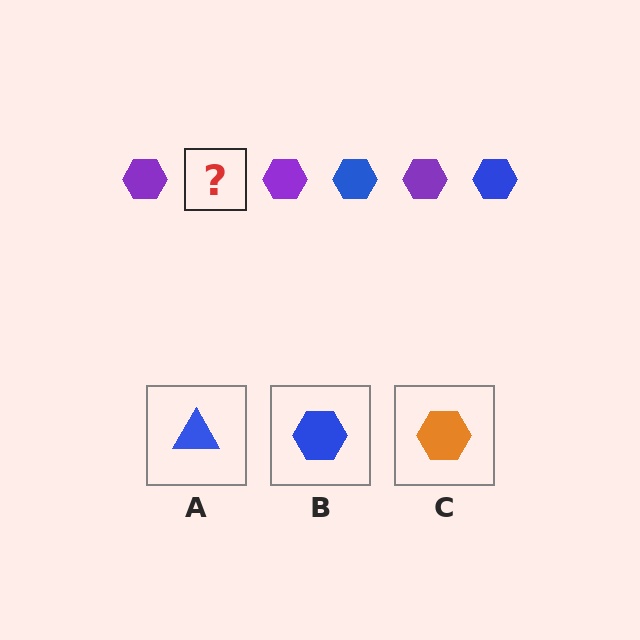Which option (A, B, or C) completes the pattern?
B.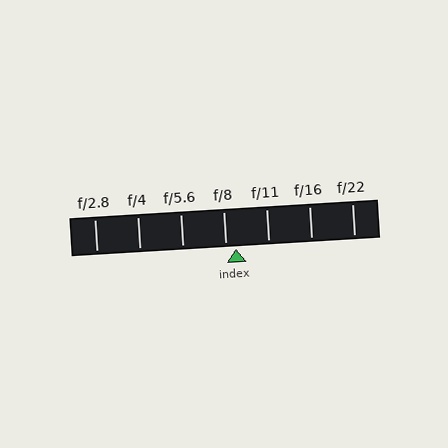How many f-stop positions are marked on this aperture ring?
There are 7 f-stop positions marked.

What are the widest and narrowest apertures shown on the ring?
The widest aperture shown is f/2.8 and the narrowest is f/22.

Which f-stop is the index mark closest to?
The index mark is closest to f/8.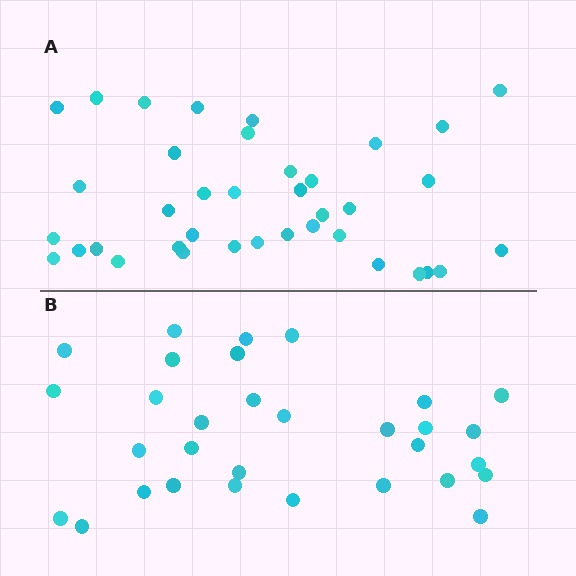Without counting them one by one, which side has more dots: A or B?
Region A (the top region) has more dots.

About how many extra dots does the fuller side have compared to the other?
Region A has roughly 8 or so more dots than region B.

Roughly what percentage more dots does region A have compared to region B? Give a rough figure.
About 25% more.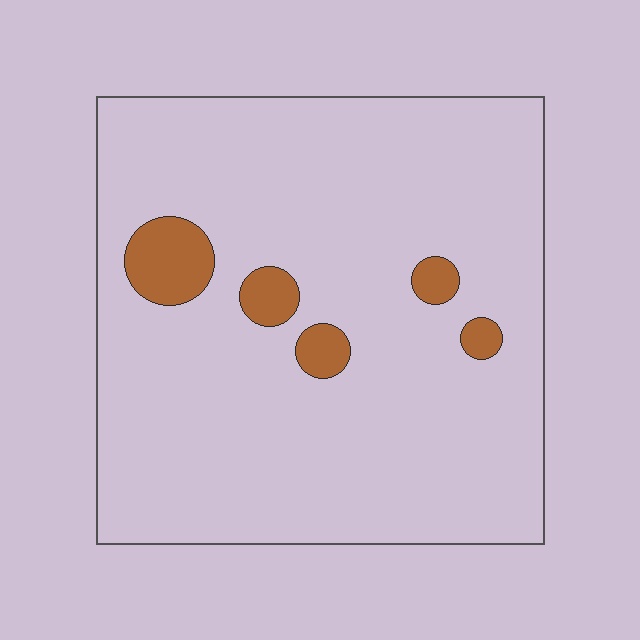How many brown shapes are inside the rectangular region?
5.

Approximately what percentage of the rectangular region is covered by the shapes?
Approximately 5%.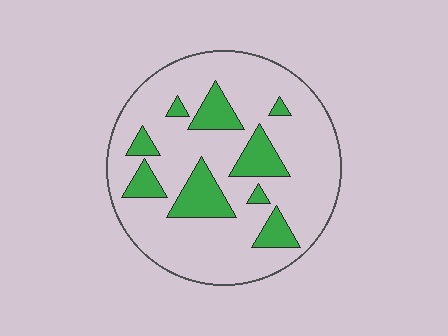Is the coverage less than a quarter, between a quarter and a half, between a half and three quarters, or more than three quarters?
Less than a quarter.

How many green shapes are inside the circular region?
9.